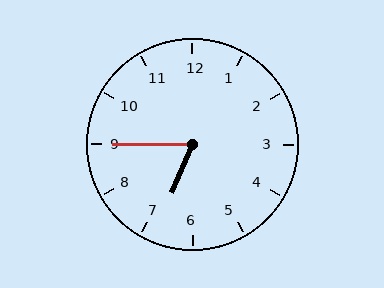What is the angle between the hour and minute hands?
Approximately 68 degrees.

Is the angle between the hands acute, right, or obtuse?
It is acute.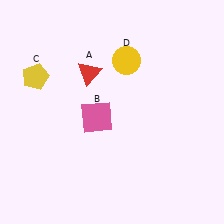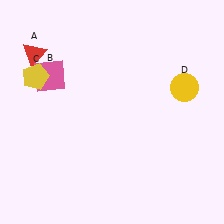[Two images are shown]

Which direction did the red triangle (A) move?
The red triangle (A) moved left.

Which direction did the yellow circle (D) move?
The yellow circle (D) moved right.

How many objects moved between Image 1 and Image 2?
3 objects moved between the two images.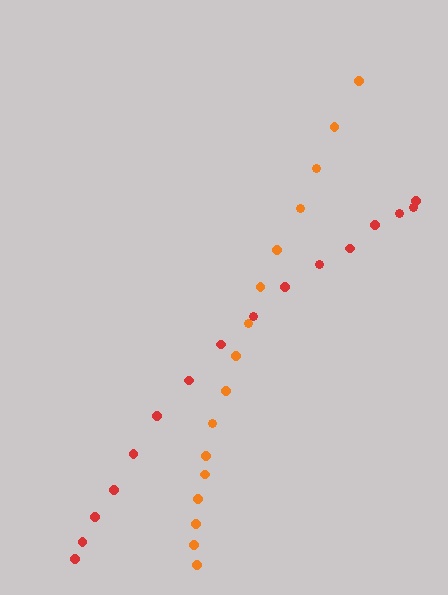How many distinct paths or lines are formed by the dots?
There are 2 distinct paths.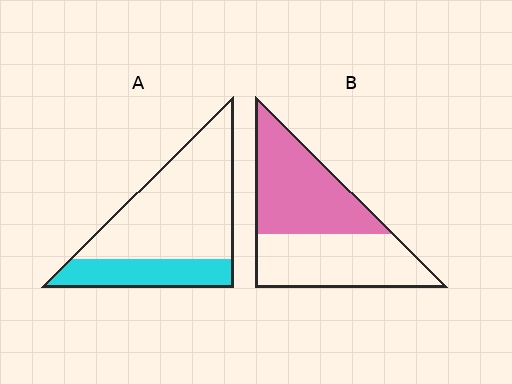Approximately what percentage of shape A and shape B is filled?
A is approximately 30% and B is approximately 50%.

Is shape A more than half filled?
No.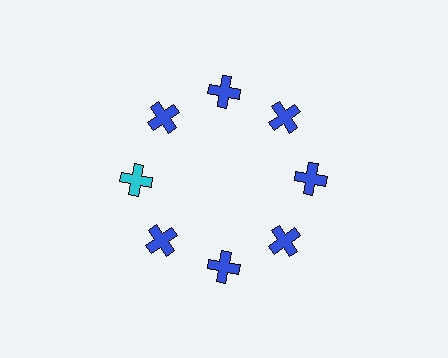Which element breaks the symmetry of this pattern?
The cyan cross at roughly the 9 o'clock position breaks the symmetry. All other shapes are blue crosses.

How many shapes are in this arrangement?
There are 8 shapes arranged in a ring pattern.